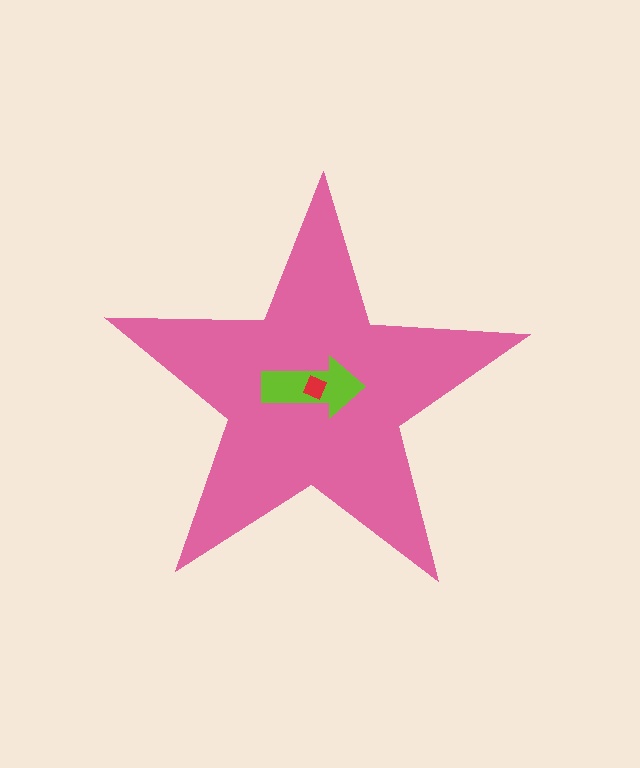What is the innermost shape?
The red diamond.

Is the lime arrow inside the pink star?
Yes.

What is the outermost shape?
The pink star.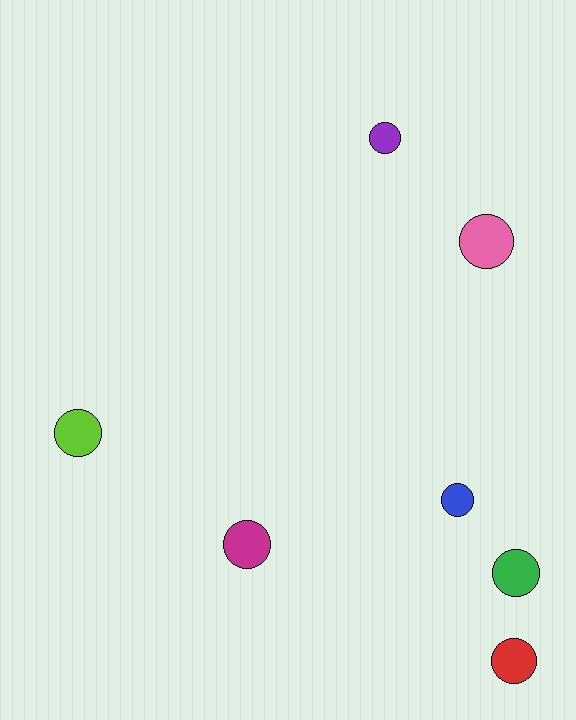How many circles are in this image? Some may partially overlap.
There are 7 circles.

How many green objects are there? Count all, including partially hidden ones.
There is 1 green object.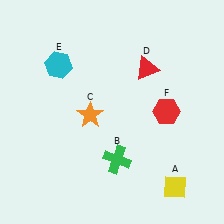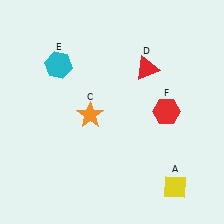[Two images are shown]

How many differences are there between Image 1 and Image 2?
There is 1 difference between the two images.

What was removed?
The green cross (B) was removed in Image 2.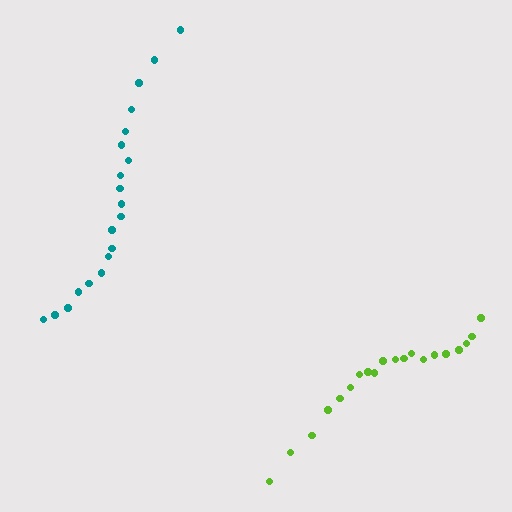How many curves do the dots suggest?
There are 2 distinct paths.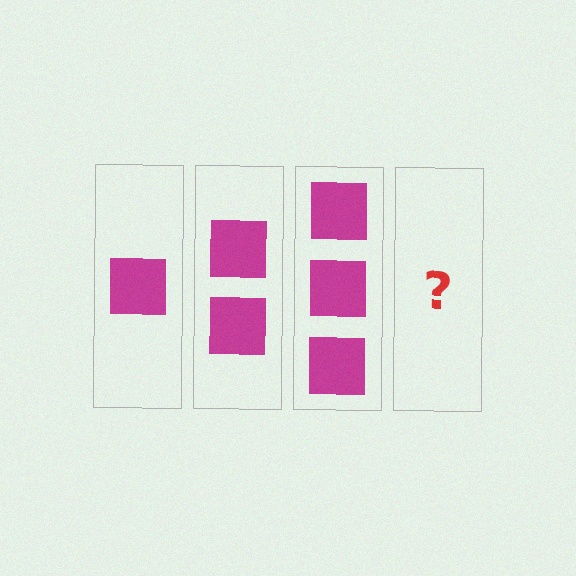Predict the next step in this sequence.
The next step is 4 squares.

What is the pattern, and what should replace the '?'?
The pattern is that each step adds one more square. The '?' should be 4 squares.